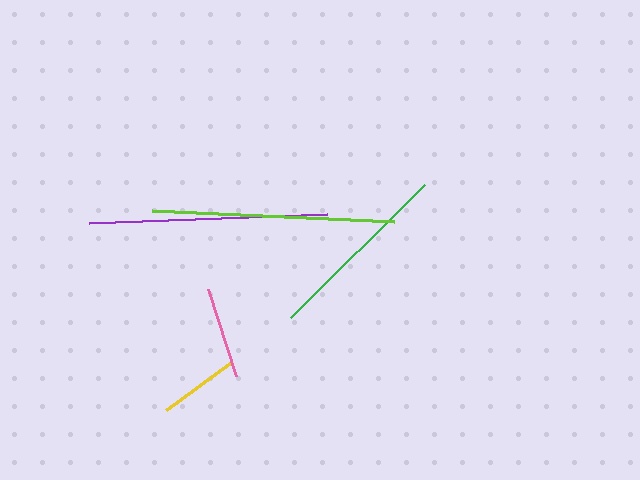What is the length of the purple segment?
The purple segment is approximately 239 pixels long.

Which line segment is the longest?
The lime line is the longest at approximately 242 pixels.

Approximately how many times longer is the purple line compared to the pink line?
The purple line is approximately 2.6 times the length of the pink line.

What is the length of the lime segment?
The lime segment is approximately 242 pixels long.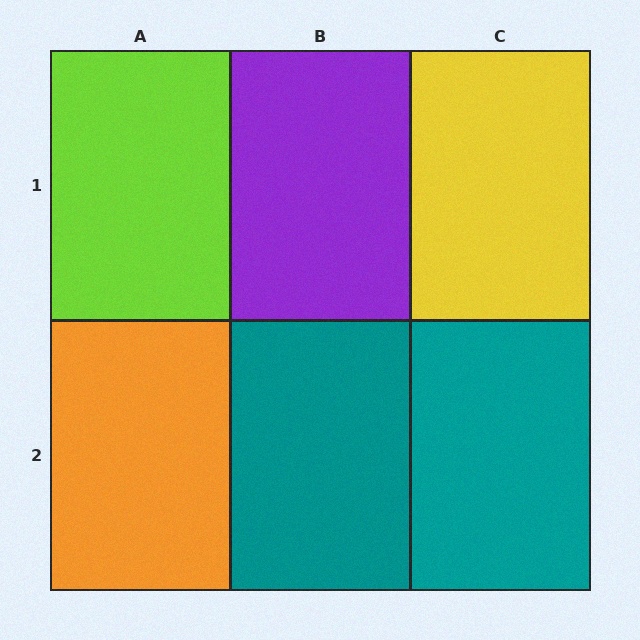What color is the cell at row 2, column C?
Teal.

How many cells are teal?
2 cells are teal.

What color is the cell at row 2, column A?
Orange.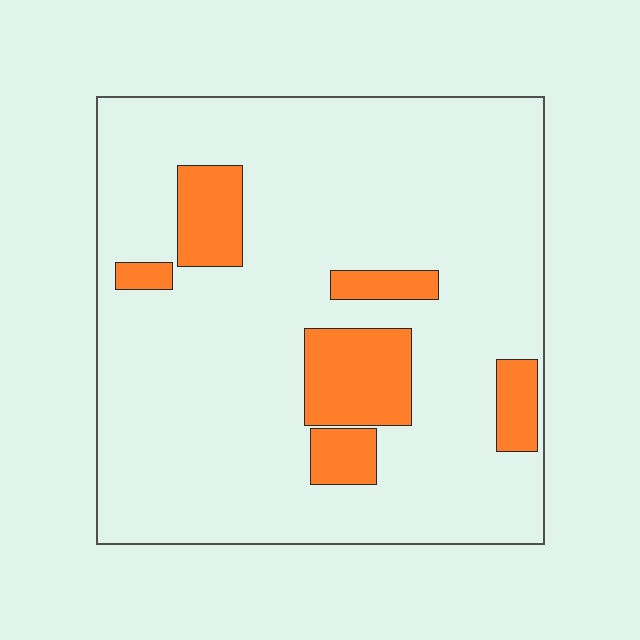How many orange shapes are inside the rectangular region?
6.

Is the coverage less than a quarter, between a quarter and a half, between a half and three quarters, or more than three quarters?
Less than a quarter.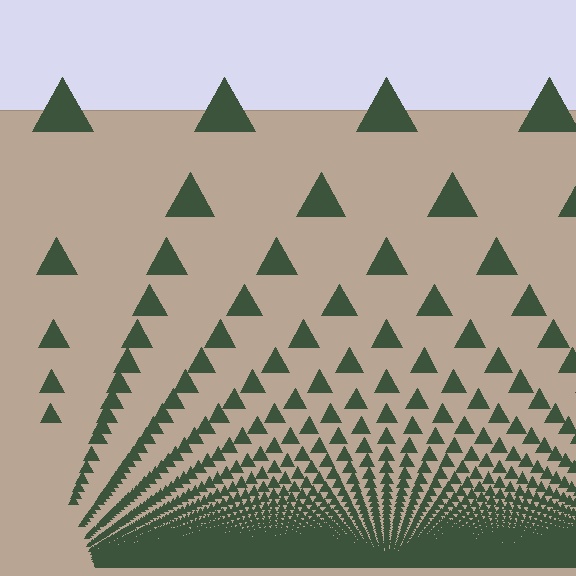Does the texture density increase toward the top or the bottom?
Density increases toward the bottom.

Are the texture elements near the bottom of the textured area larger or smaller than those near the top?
Smaller. The gradient is inverted — elements near the bottom are smaller and denser.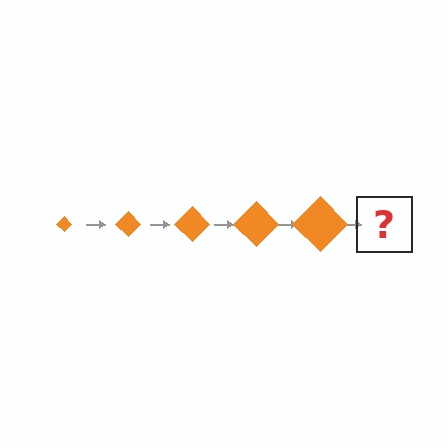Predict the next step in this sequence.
The next step is an orange diamond, larger than the previous one.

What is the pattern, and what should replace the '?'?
The pattern is that the diamond gets progressively larger each step. The '?' should be an orange diamond, larger than the previous one.